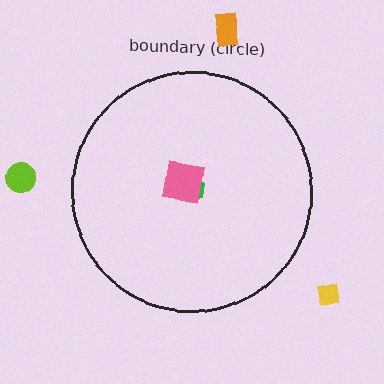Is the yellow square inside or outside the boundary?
Outside.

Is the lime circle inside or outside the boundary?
Outside.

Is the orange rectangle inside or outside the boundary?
Outside.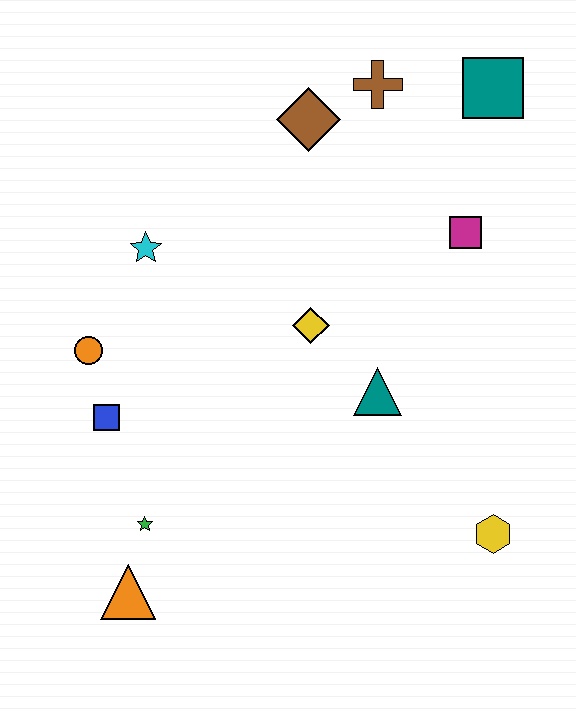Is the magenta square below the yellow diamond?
No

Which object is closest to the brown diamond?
The brown cross is closest to the brown diamond.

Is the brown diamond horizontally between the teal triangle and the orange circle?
Yes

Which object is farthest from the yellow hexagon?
The brown cross is farthest from the yellow hexagon.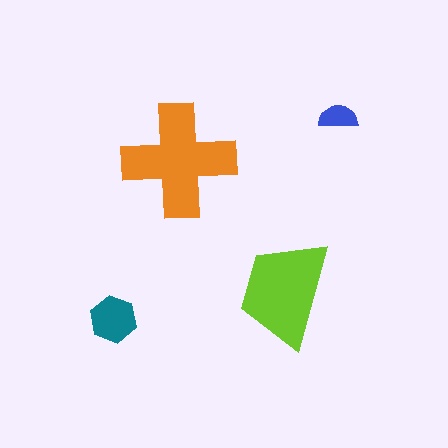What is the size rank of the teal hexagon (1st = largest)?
3rd.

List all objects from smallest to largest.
The blue semicircle, the teal hexagon, the lime trapezoid, the orange cross.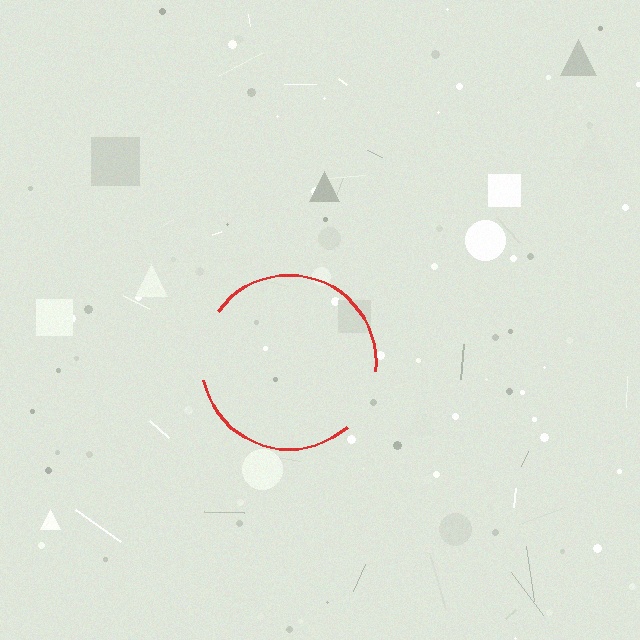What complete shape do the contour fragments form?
The contour fragments form a circle.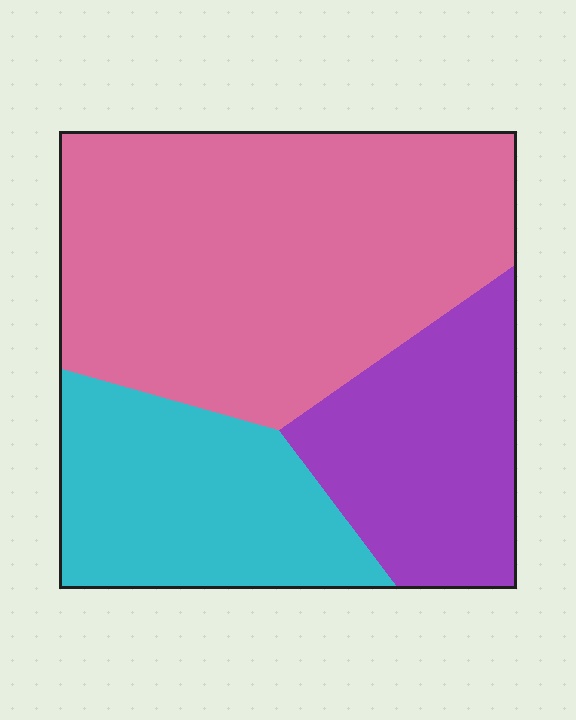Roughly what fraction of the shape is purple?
Purple covers 23% of the shape.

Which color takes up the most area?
Pink, at roughly 55%.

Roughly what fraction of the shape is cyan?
Cyan covers about 25% of the shape.